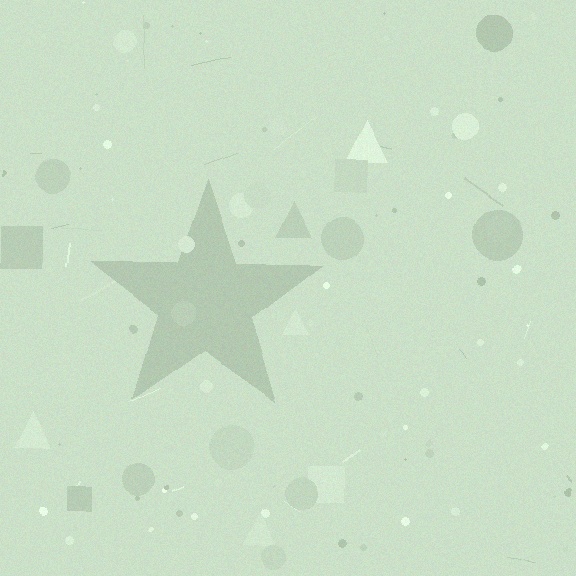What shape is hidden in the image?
A star is hidden in the image.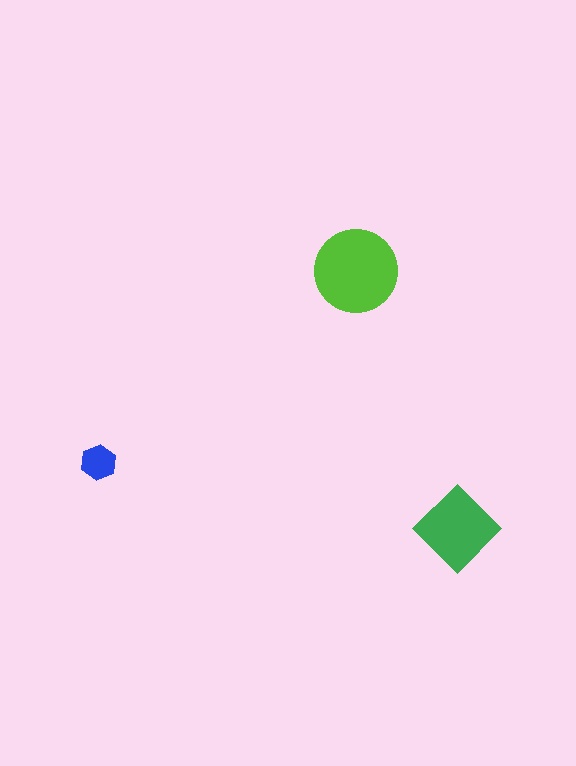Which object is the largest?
The lime circle.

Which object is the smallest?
The blue hexagon.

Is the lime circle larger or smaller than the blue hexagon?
Larger.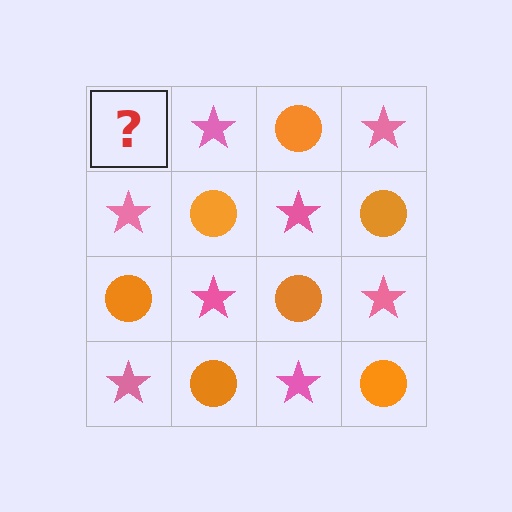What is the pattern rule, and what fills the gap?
The rule is that it alternates orange circle and pink star in a checkerboard pattern. The gap should be filled with an orange circle.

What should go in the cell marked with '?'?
The missing cell should contain an orange circle.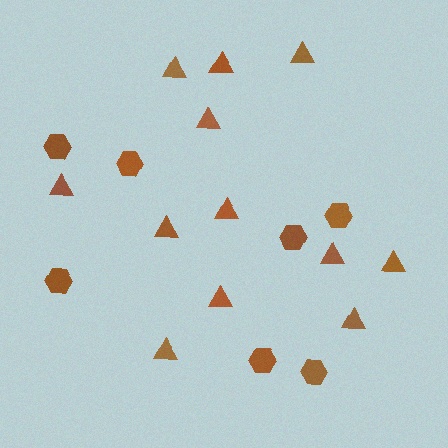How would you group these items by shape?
There are 2 groups: one group of hexagons (7) and one group of triangles (12).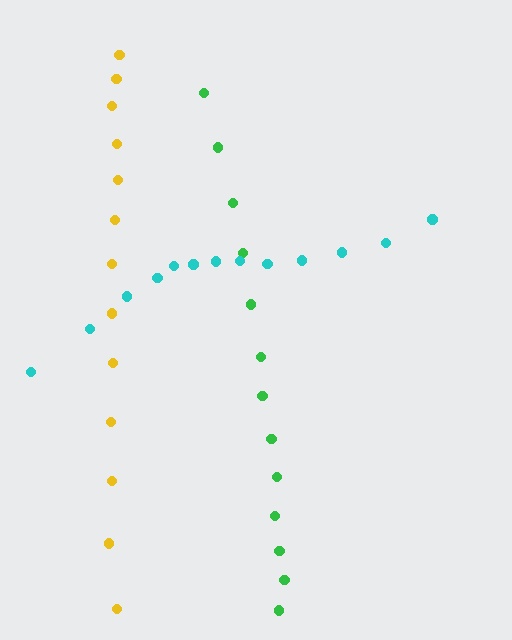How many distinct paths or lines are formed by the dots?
There are 3 distinct paths.